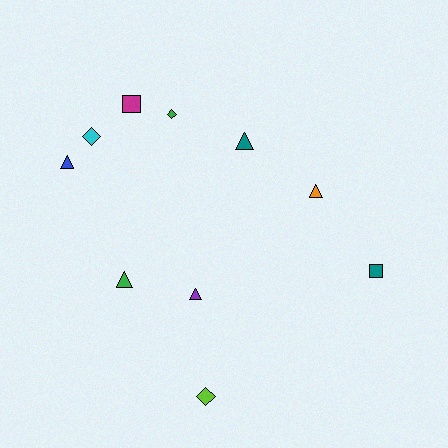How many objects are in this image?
There are 10 objects.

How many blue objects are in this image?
There is 1 blue object.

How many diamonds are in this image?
There are 3 diamonds.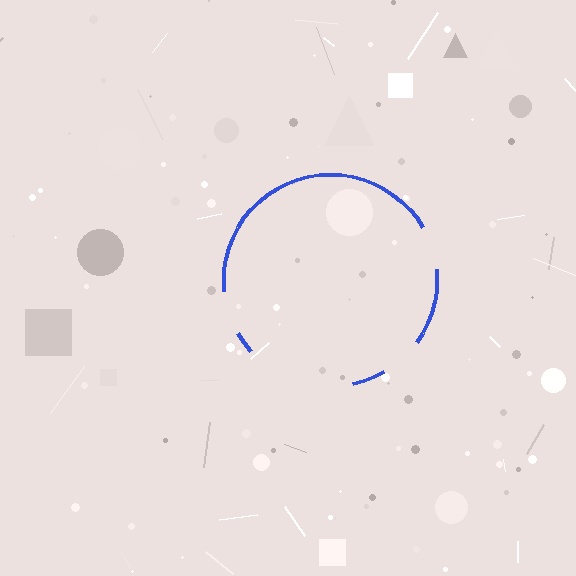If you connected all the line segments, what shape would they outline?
They would outline a circle.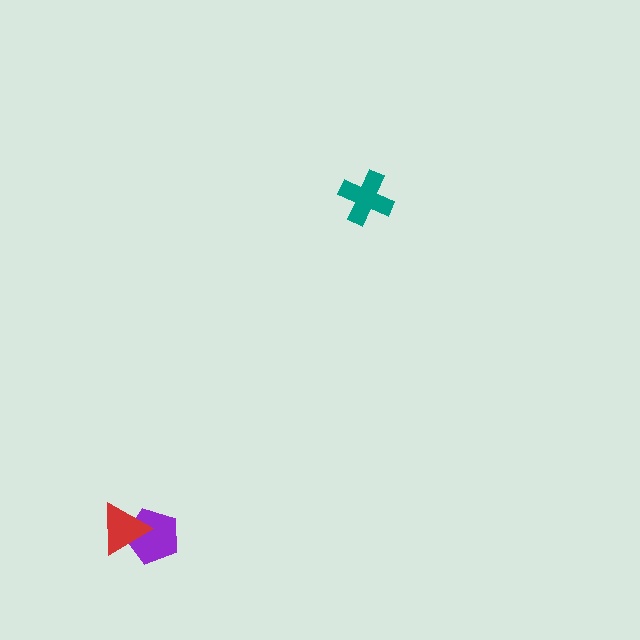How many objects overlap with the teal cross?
0 objects overlap with the teal cross.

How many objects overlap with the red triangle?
1 object overlaps with the red triangle.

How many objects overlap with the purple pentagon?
1 object overlaps with the purple pentagon.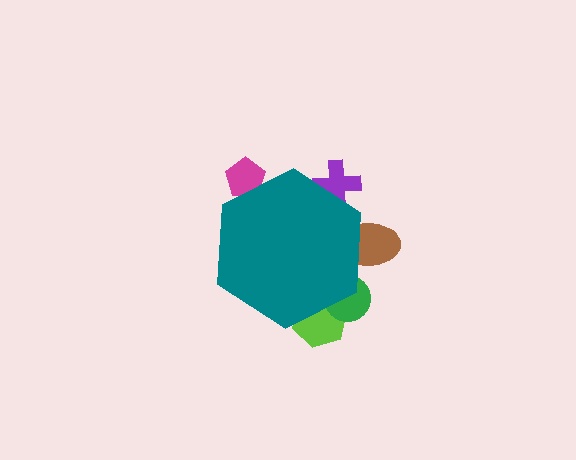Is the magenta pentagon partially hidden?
Yes, the magenta pentagon is partially hidden behind the teal hexagon.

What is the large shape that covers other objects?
A teal hexagon.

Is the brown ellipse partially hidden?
Yes, the brown ellipse is partially hidden behind the teal hexagon.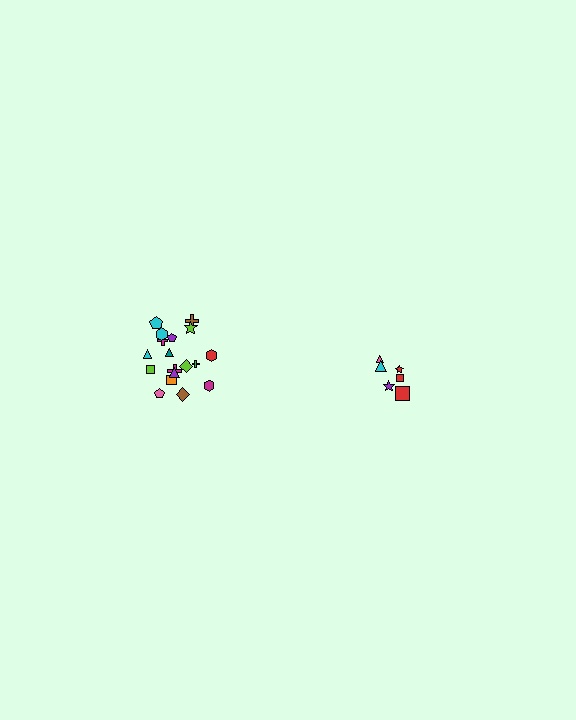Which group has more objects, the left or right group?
The left group.